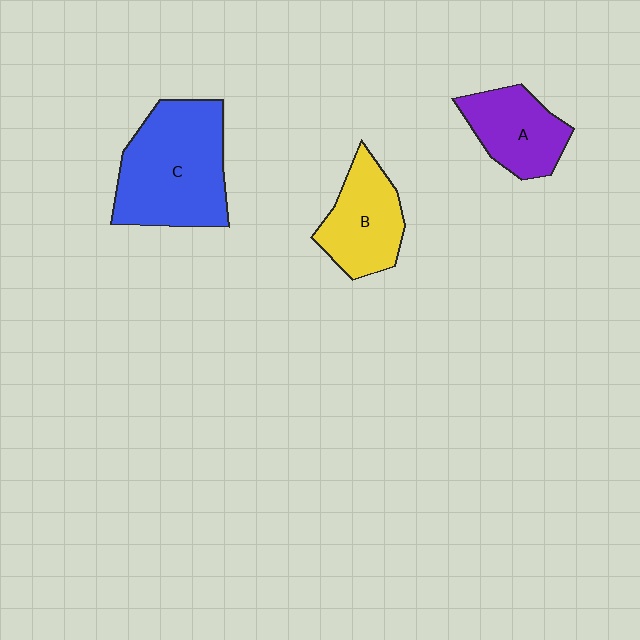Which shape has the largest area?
Shape C (blue).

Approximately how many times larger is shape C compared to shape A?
Approximately 1.8 times.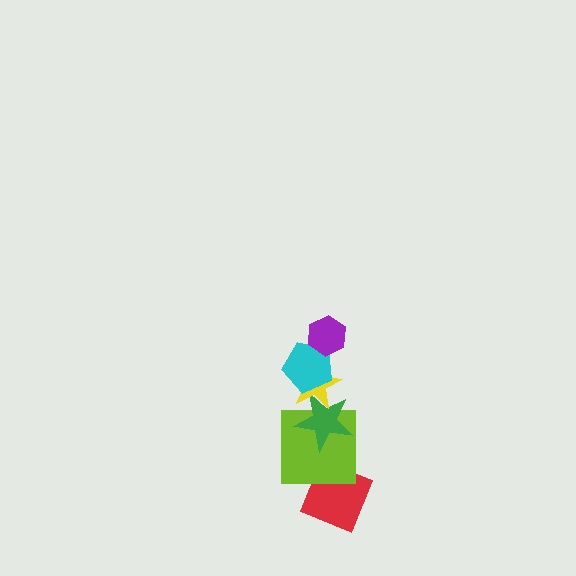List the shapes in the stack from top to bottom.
From top to bottom: the purple hexagon, the cyan pentagon, the yellow star, the green star, the lime square, the red diamond.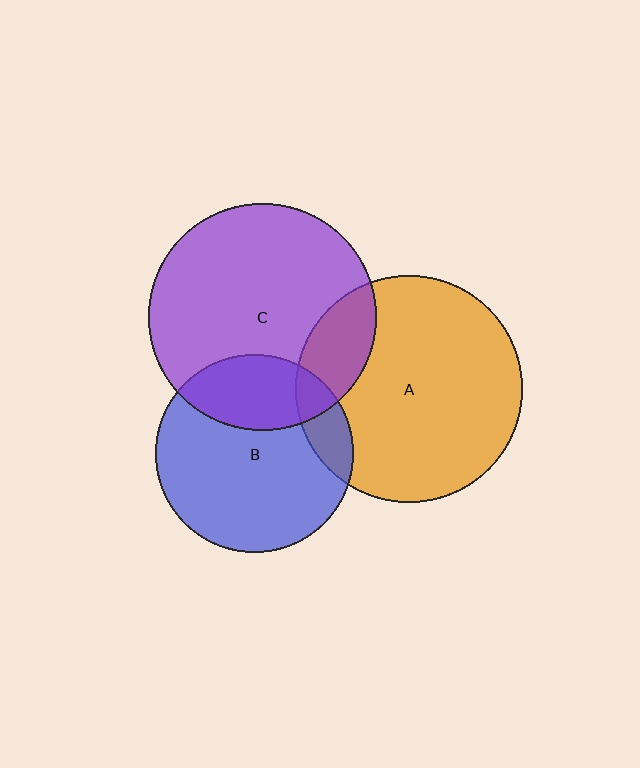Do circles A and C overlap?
Yes.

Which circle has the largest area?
Circle C (purple).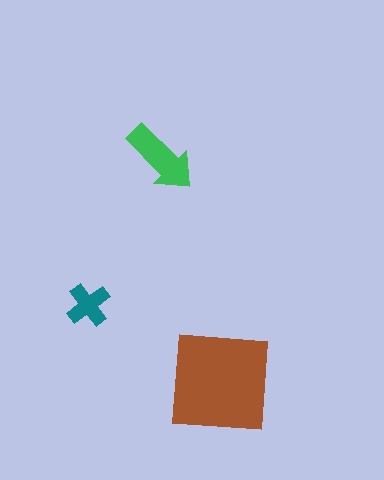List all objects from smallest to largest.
The teal cross, the green arrow, the brown square.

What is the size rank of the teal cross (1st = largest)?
3rd.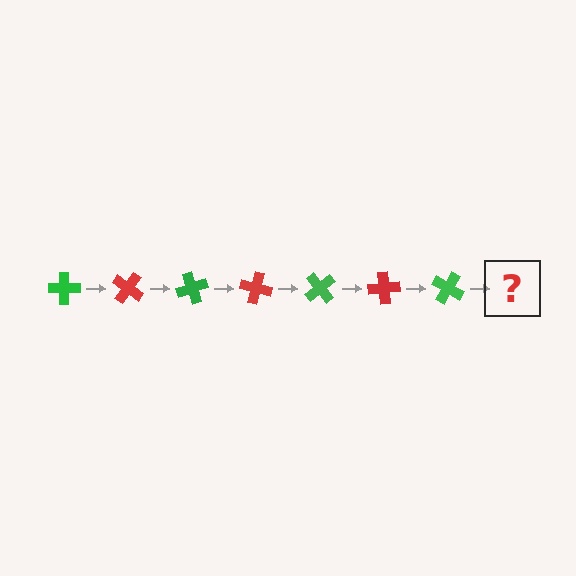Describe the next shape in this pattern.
It should be a red cross, rotated 245 degrees from the start.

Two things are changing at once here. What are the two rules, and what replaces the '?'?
The two rules are that it rotates 35 degrees each step and the color cycles through green and red. The '?' should be a red cross, rotated 245 degrees from the start.